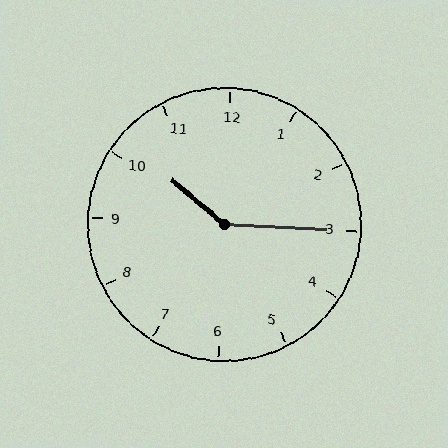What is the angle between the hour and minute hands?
Approximately 142 degrees.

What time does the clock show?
10:15.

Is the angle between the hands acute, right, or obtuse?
It is obtuse.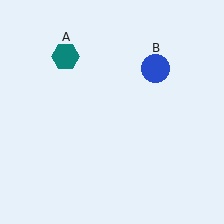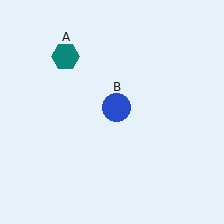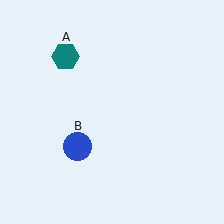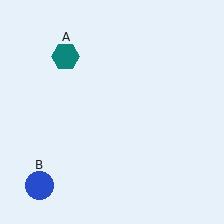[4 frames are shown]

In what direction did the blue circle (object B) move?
The blue circle (object B) moved down and to the left.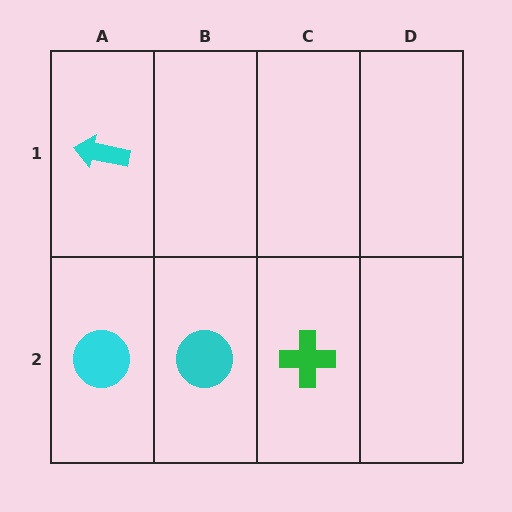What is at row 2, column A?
A cyan circle.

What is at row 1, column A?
A cyan arrow.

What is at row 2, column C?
A green cross.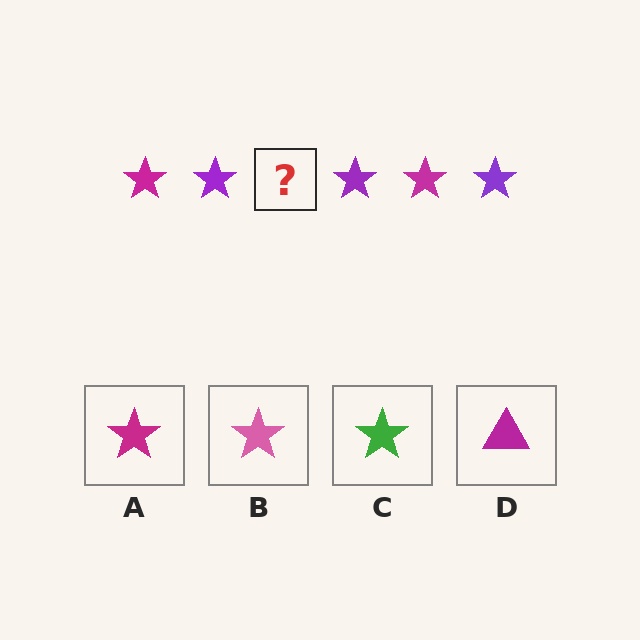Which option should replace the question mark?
Option A.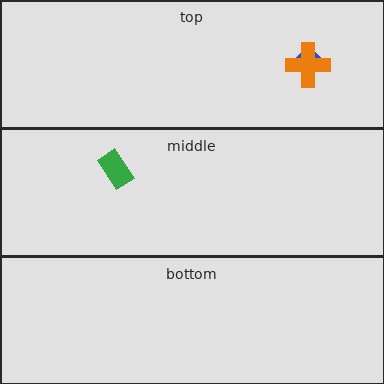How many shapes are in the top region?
2.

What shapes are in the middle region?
The green rectangle.